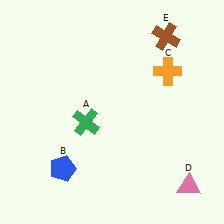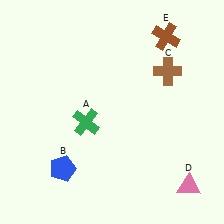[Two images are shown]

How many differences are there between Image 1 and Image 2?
There is 1 difference between the two images.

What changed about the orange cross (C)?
In Image 1, C is orange. In Image 2, it changed to brown.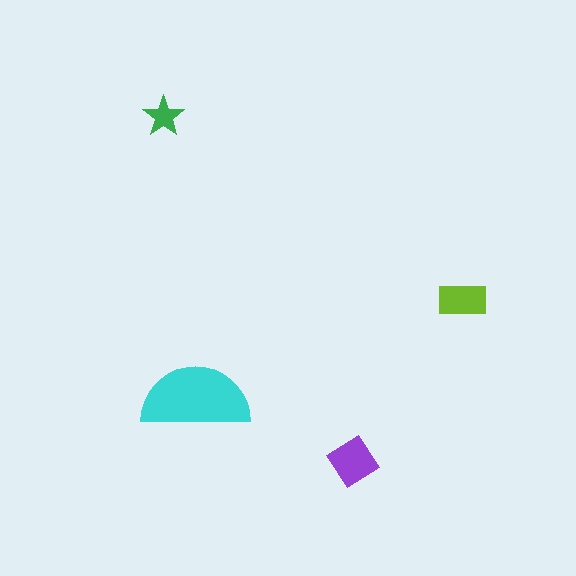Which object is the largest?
The cyan semicircle.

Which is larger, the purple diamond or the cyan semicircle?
The cyan semicircle.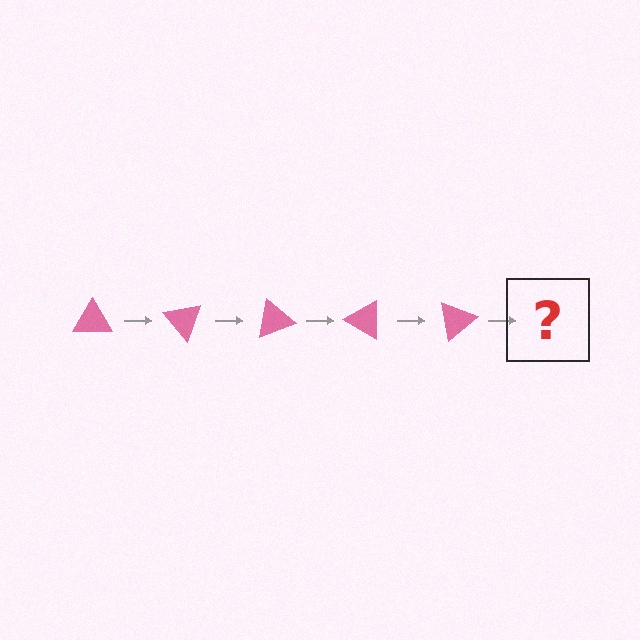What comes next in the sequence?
The next element should be a pink triangle rotated 250 degrees.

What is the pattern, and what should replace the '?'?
The pattern is that the triangle rotates 50 degrees each step. The '?' should be a pink triangle rotated 250 degrees.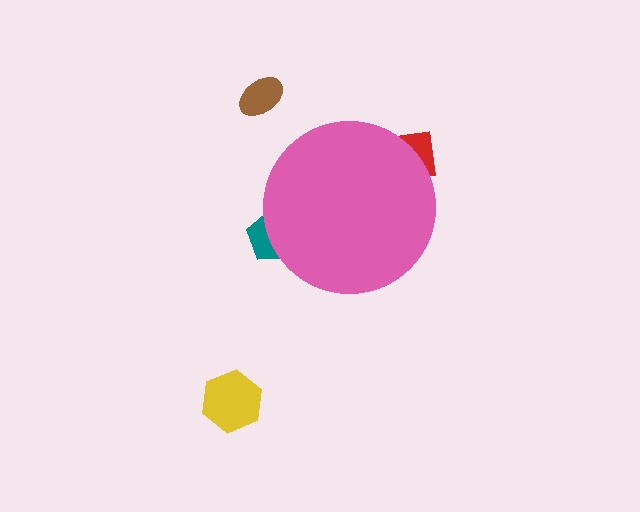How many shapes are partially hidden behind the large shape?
2 shapes are partially hidden.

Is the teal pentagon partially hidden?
Yes, the teal pentagon is partially hidden behind the pink circle.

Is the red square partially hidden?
Yes, the red square is partially hidden behind the pink circle.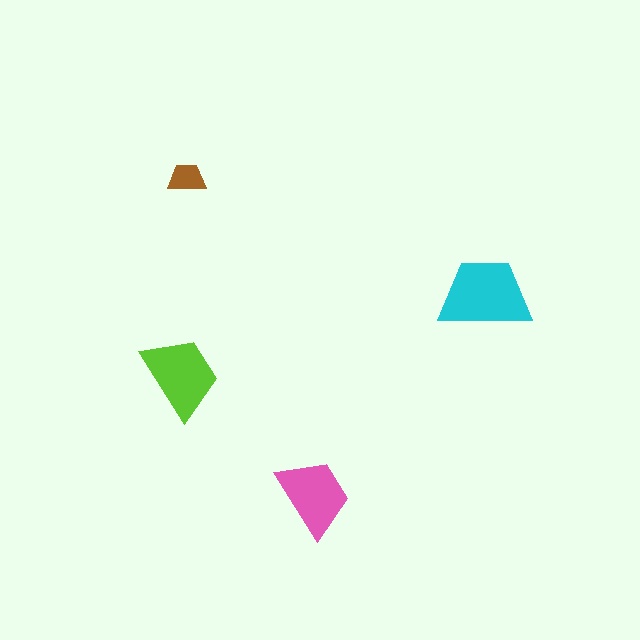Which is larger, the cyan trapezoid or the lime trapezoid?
The cyan one.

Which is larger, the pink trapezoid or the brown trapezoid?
The pink one.